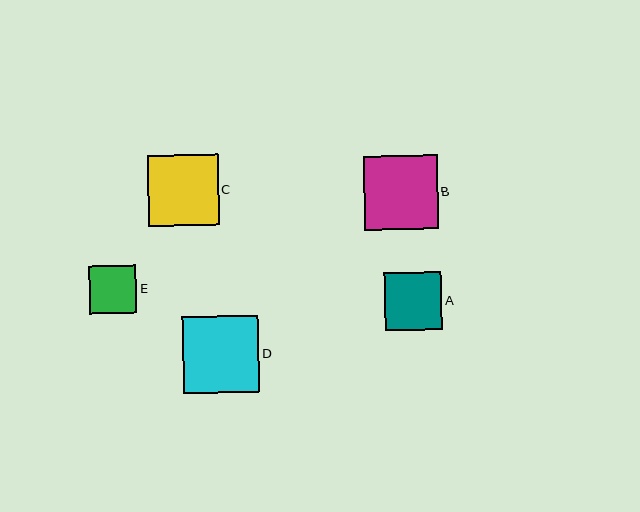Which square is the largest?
Square D is the largest with a size of approximately 77 pixels.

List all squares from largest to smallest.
From largest to smallest: D, B, C, A, E.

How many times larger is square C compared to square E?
Square C is approximately 1.5 times the size of square E.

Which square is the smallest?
Square E is the smallest with a size of approximately 47 pixels.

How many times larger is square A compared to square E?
Square A is approximately 1.2 times the size of square E.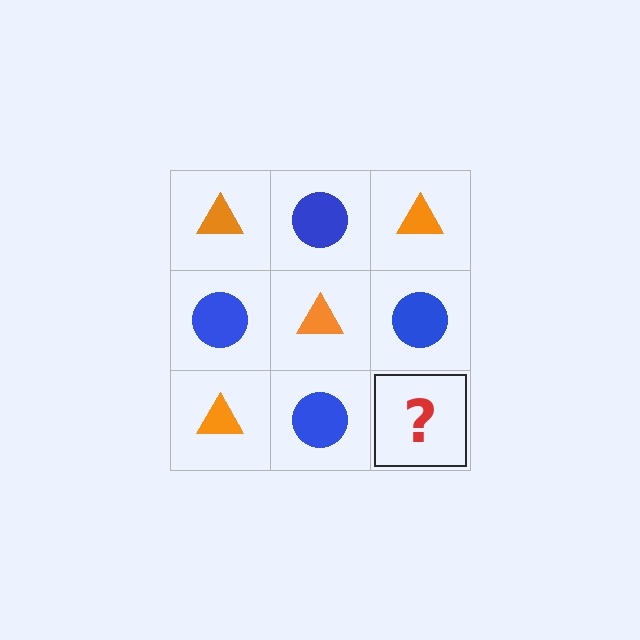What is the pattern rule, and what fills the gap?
The rule is that it alternates orange triangle and blue circle in a checkerboard pattern. The gap should be filled with an orange triangle.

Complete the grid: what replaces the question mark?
The question mark should be replaced with an orange triangle.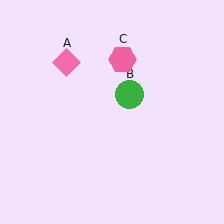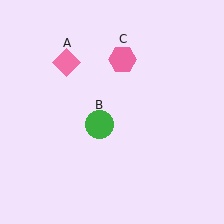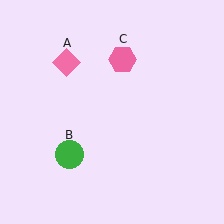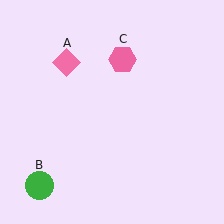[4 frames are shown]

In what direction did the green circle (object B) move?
The green circle (object B) moved down and to the left.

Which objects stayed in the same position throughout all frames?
Pink diamond (object A) and pink hexagon (object C) remained stationary.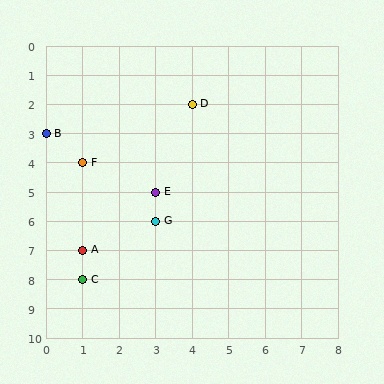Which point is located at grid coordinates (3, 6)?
Point G is at (3, 6).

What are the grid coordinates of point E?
Point E is at grid coordinates (3, 5).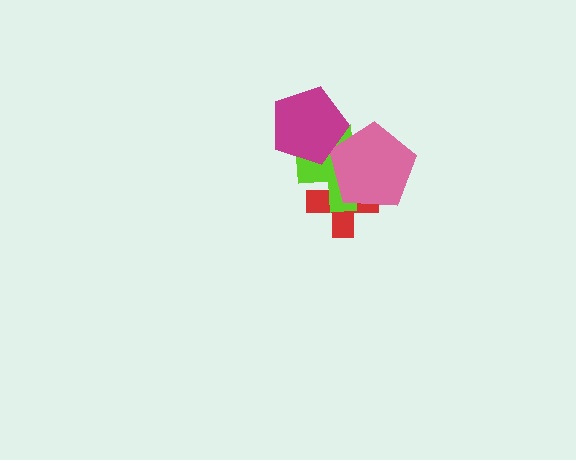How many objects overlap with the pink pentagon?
3 objects overlap with the pink pentagon.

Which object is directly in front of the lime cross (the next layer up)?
The pink pentagon is directly in front of the lime cross.